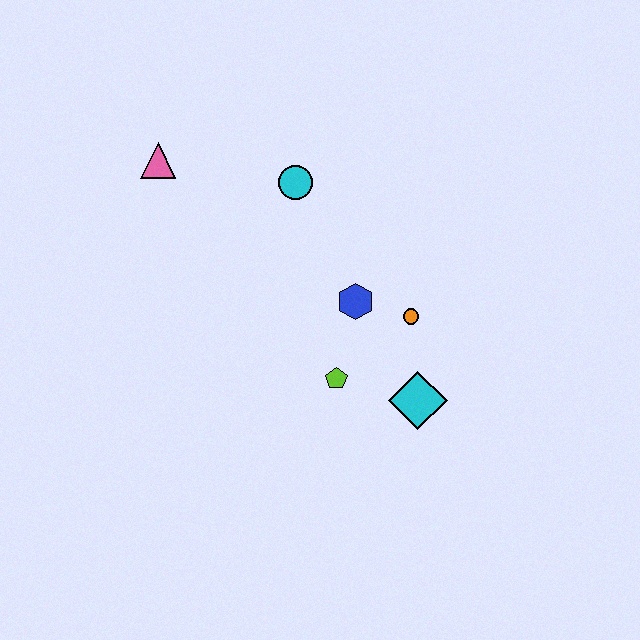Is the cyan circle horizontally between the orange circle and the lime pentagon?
No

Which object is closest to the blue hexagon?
The orange circle is closest to the blue hexagon.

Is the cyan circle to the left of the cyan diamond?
Yes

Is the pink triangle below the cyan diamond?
No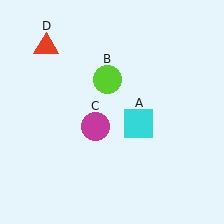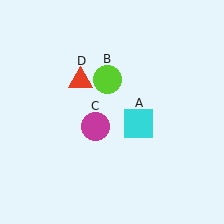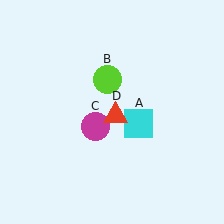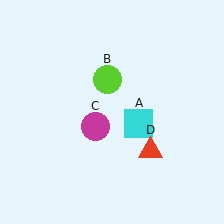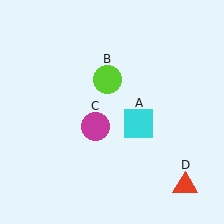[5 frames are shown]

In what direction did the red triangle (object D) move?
The red triangle (object D) moved down and to the right.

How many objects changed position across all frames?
1 object changed position: red triangle (object D).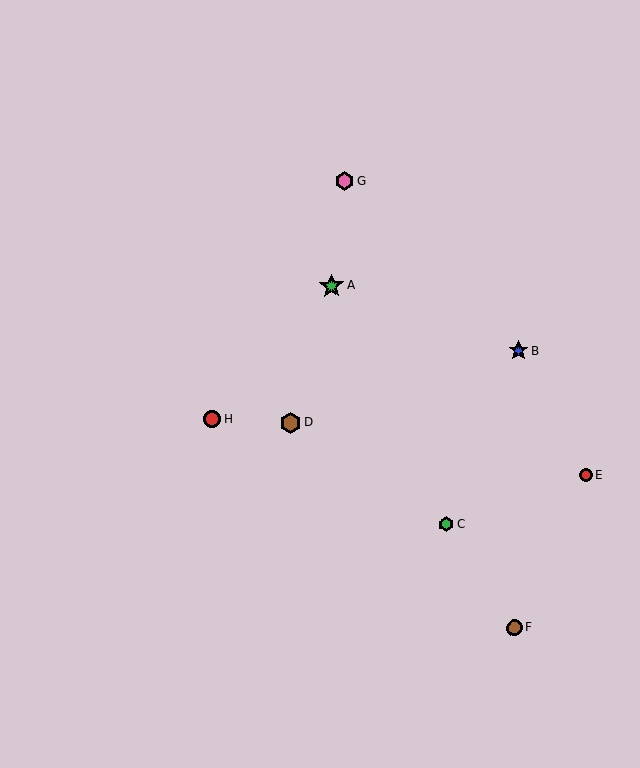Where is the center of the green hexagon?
The center of the green hexagon is at (446, 524).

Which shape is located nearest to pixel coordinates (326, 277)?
The green star (labeled A) at (332, 286) is nearest to that location.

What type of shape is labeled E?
Shape E is a red circle.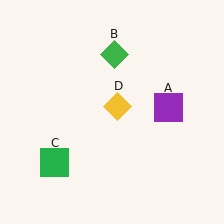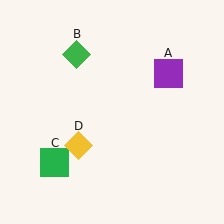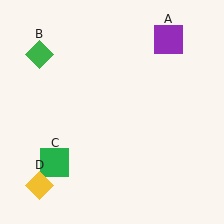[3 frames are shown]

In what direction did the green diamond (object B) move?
The green diamond (object B) moved left.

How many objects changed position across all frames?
3 objects changed position: purple square (object A), green diamond (object B), yellow diamond (object D).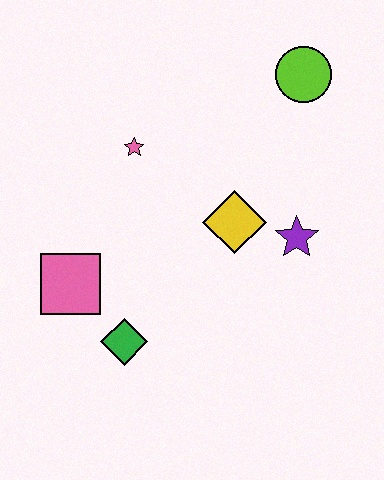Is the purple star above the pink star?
No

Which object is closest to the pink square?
The green diamond is closest to the pink square.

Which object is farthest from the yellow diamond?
The pink square is farthest from the yellow diamond.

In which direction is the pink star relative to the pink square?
The pink star is above the pink square.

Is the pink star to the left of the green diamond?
No